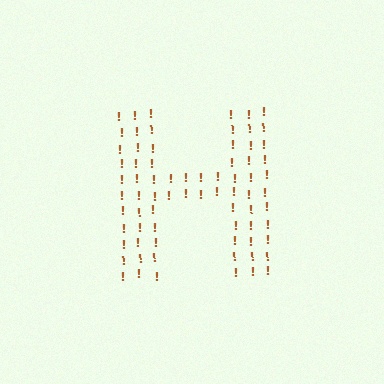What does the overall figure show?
The overall figure shows the letter H.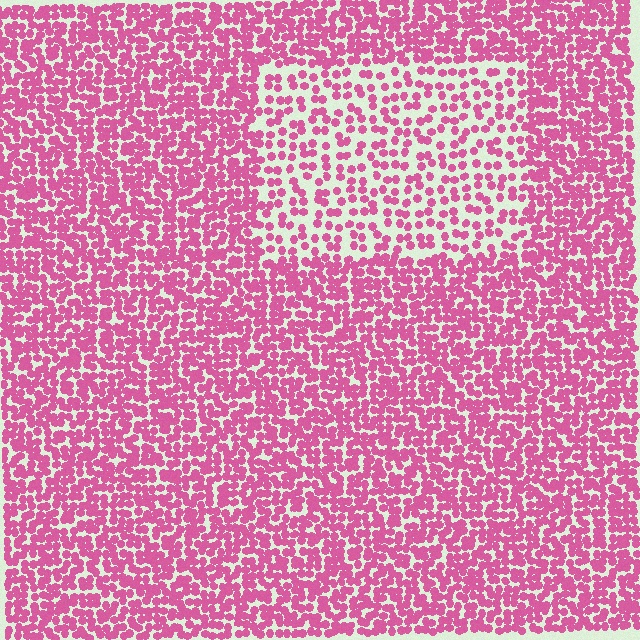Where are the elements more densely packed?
The elements are more densely packed outside the rectangle boundary.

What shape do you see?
I see a rectangle.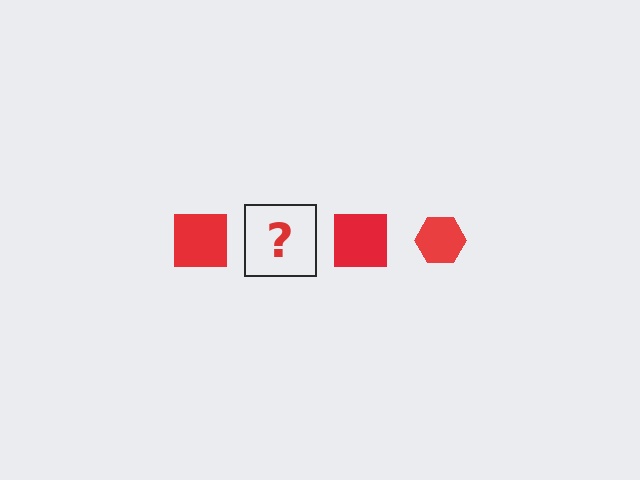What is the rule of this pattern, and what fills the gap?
The rule is that the pattern cycles through square, hexagon shapes in red. The gap should be filled with a red hexagon.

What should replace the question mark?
The question mark should be replaced with a red hexagon.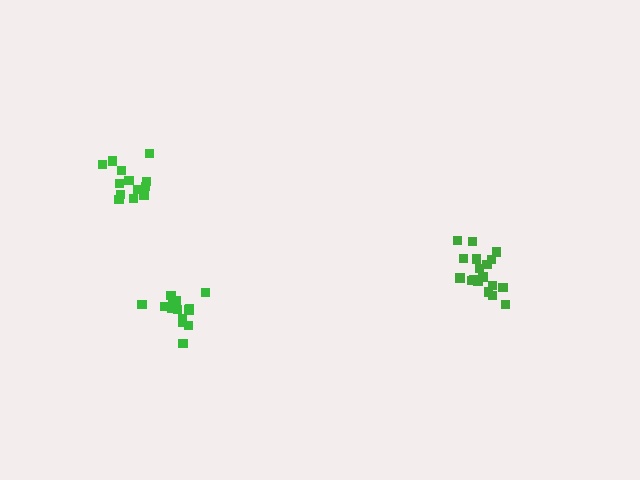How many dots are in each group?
Group 1: 14 dots, Group 2: 19 dots, Group 3: 13 dots (46 total).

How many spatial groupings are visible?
There are 3 spatial groupings.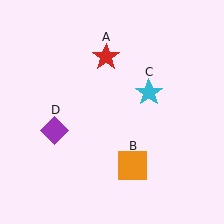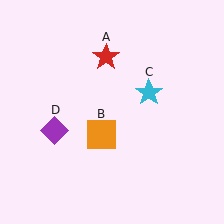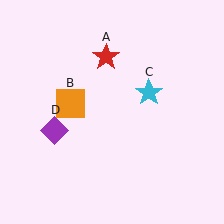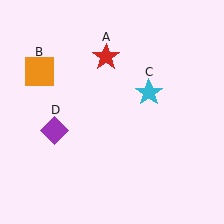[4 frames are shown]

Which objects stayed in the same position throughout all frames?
Red star (object A) and cyan star (object C) and purple diamond (object D) remained stationary.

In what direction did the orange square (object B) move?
The orange square (object B) moved up and to the left.